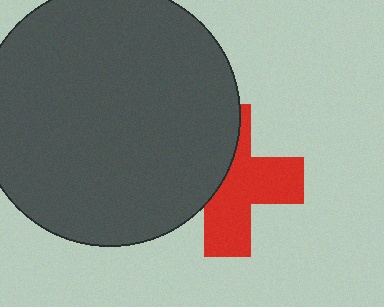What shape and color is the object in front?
The object in front is a dark gray circle.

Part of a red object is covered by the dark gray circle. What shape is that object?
It is a cross.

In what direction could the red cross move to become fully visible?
The red cross could move right. That would shift it out from behind the dark gray circle entirely.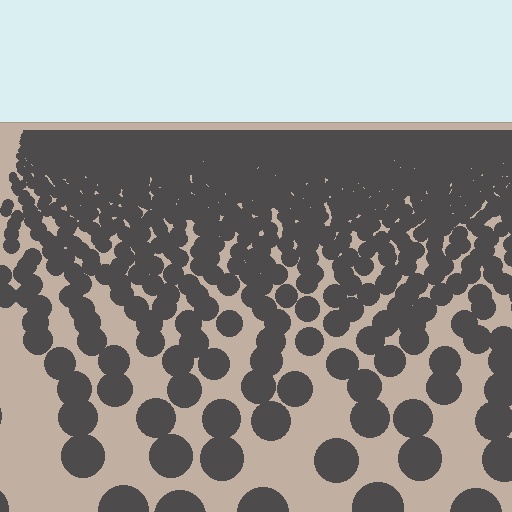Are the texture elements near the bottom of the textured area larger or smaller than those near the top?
Larger. Near the bottom, elements are closer to the viewer and appear at a bigger on-screen size.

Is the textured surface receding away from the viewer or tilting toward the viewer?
The surface is receding away from the viewer. Texture elements get smaller and denser toward the top.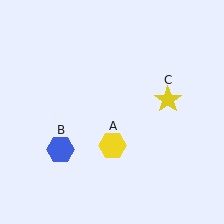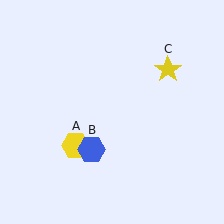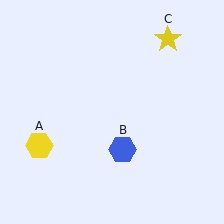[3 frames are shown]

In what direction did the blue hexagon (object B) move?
The blue hexagon (object B) moved right.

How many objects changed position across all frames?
3 objects changed position: yellow hexagon (object A), blue hexagon (object B), yellow star (object C).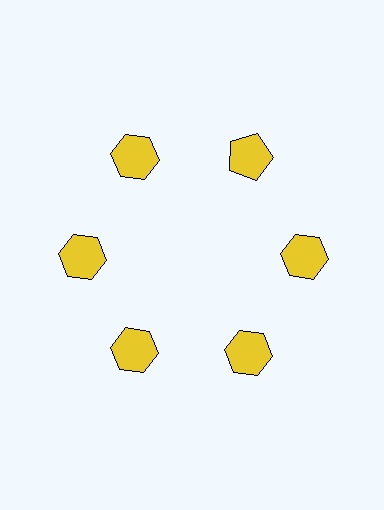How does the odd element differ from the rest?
It has a different shape: pentagon instead of hexagon.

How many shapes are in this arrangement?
There are 6 shapes arranged in a ring pattern.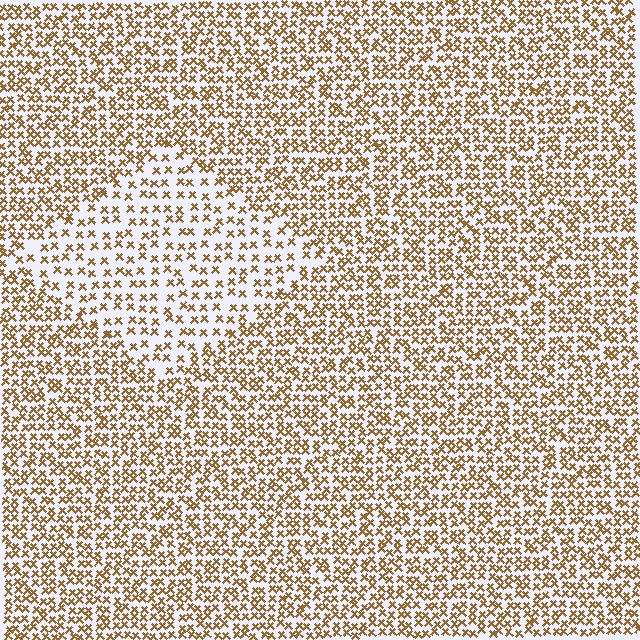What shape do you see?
I see a diamond.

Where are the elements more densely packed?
The elements are more densely packed outside the diamond boundary.